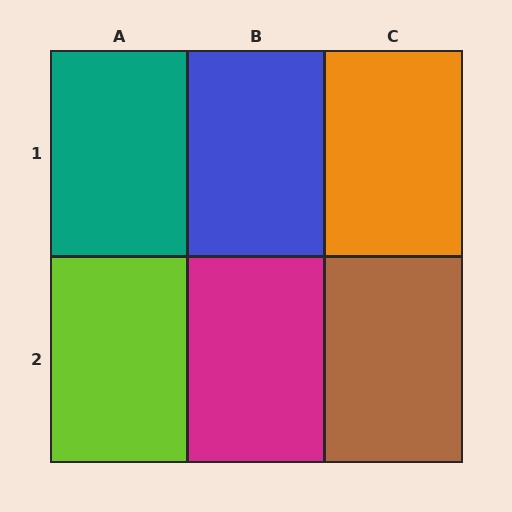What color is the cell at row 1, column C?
Orange.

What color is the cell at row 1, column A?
Teal.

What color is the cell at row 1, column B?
Blue.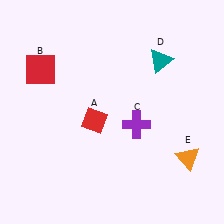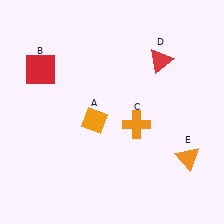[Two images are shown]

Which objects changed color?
A changed from red to orange. C changed from purple to orange. D changed from teal to red.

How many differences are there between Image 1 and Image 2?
There are 3 differences between the two images.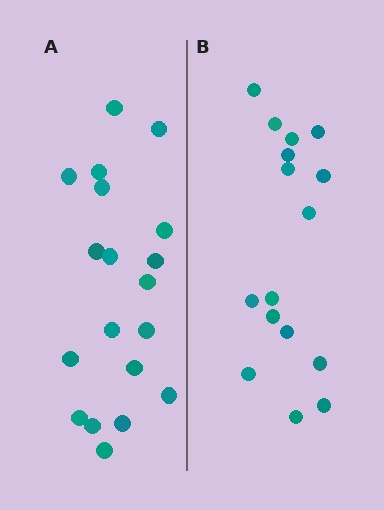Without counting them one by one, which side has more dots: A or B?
Region A (the left region) has more dots.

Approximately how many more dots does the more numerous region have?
Region A has just a few more — roughly 2 or 3 more dots than region B.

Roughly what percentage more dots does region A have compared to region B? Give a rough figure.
About 20% more.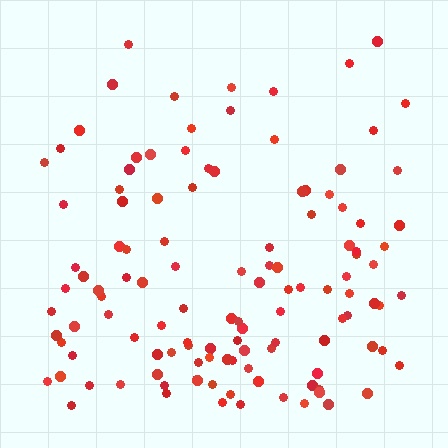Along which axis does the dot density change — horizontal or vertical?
Vertical.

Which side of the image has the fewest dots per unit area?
The top.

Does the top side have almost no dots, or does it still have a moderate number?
Still a moderate number, just noticeably fewer than the bottom.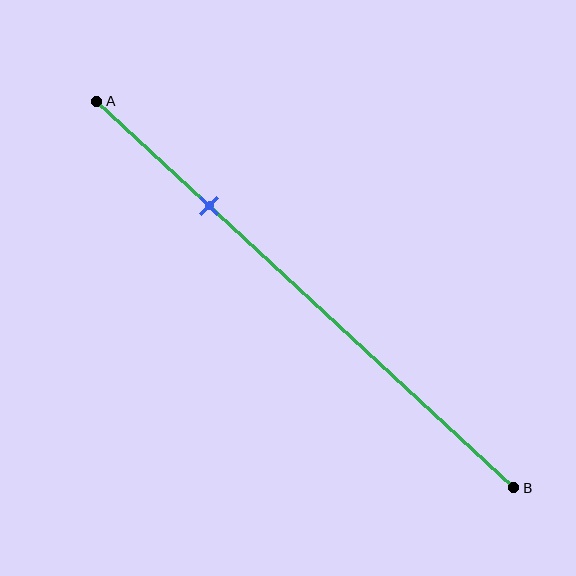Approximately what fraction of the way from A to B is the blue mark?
The blue mark is approximately 25% of the way from A to B.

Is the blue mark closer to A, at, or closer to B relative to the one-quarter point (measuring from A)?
The blue mark is approximately at the one-quarter point of segment AB.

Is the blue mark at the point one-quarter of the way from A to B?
Yes, the mark is approximately at the one-quarter point.